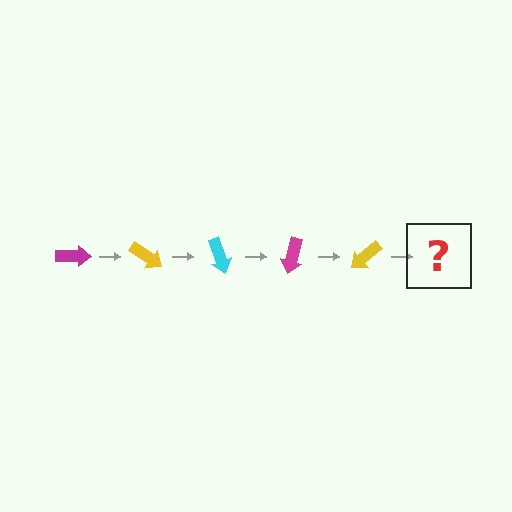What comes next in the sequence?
The next element should be a cyan arrow, rotated 175 degrees from the start.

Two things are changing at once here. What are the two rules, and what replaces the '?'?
The two rules are that it rotates 35 degrees each step and the color cycles through magenta, yellow, and cyan. The '?' should be a cyan arrow, rotated 175 degrees from the start.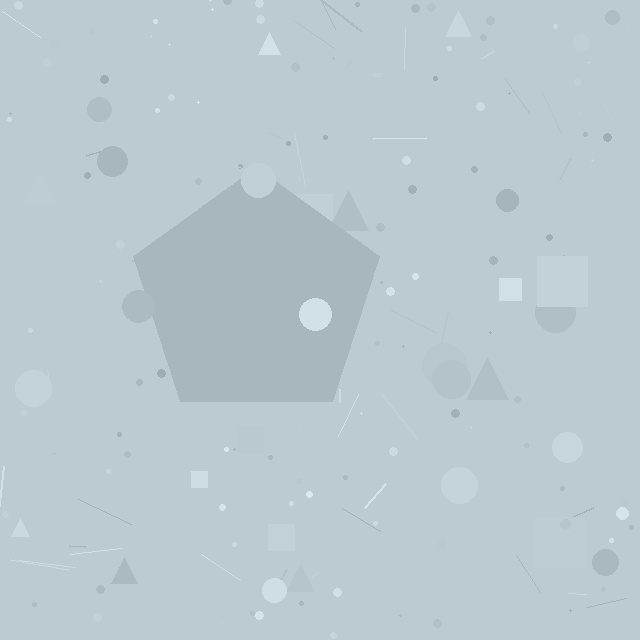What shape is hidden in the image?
A pentagon is hidden in the image.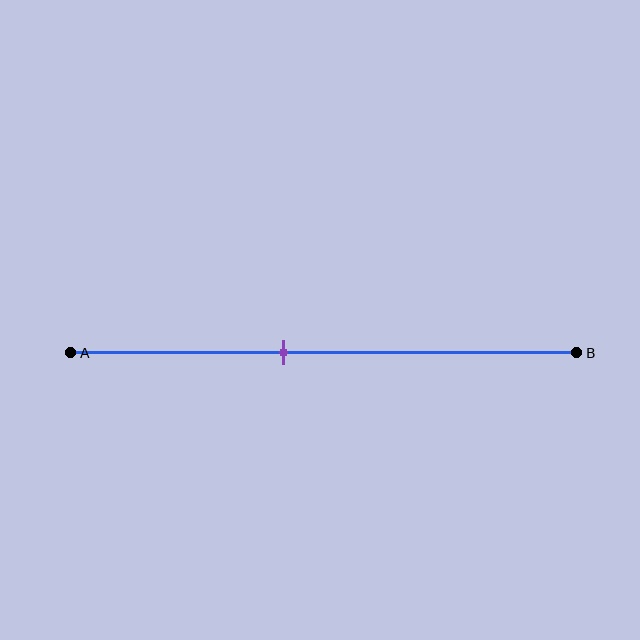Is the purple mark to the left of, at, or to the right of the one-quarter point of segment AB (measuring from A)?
The purple mark is to the right of the one-quarter point of segment AB.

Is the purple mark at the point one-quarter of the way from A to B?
No, the mark is at about 40% from A, not at the 25% one-quarter point.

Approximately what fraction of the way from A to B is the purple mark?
The purple mark is approximately 40% of the way from A to B.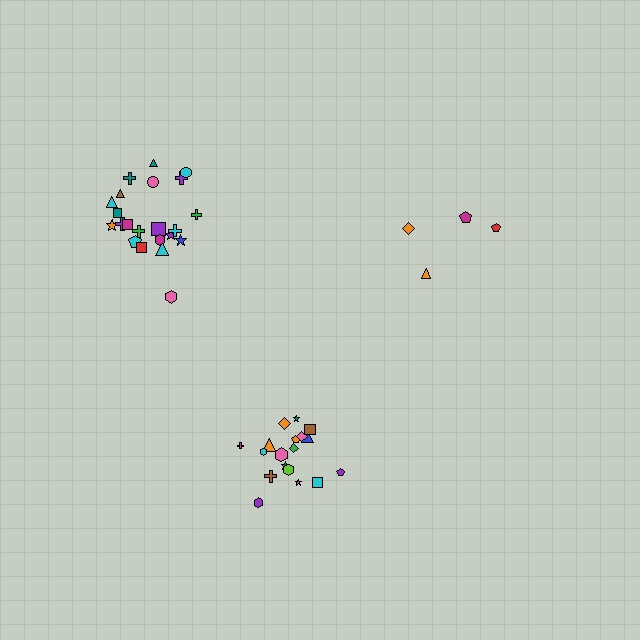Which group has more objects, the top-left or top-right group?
The top-left group.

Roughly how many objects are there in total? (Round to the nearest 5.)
Roughly 45 objects in total.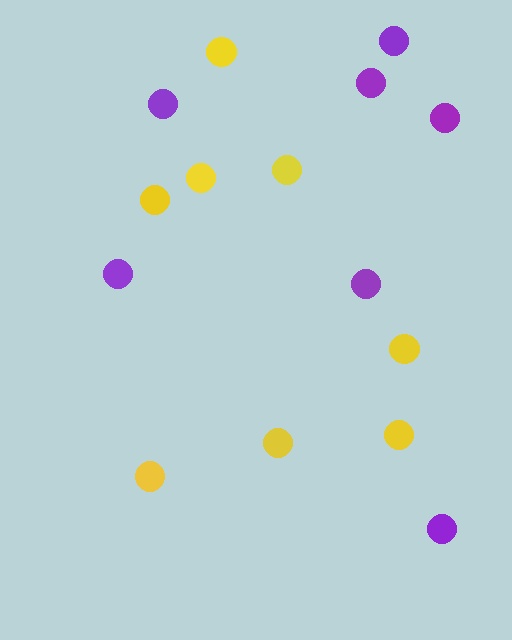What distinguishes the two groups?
There are 2 groups: one group of purple circles (7) and one group of yellow circles (8).